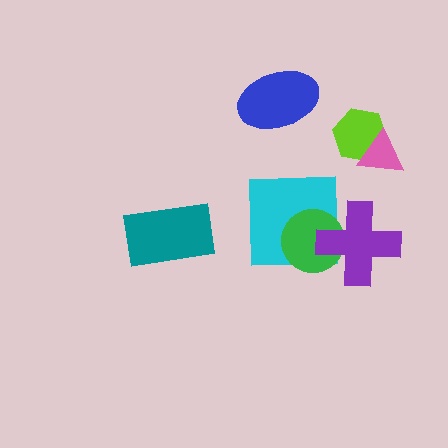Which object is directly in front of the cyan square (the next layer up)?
The green circle is directly in front of the cyan square.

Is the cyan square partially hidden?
Yes, it is partially covered by another shape.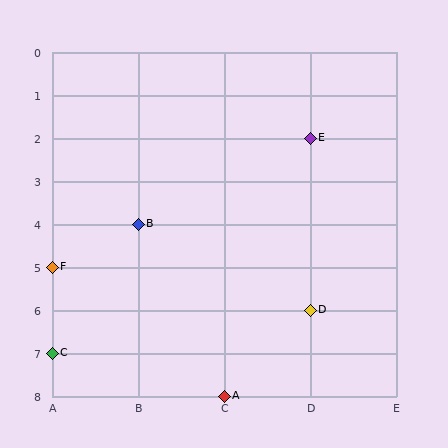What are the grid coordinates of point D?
Point D is at grid coordinates (D, 6).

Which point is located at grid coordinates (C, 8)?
Point A is at (C, 8).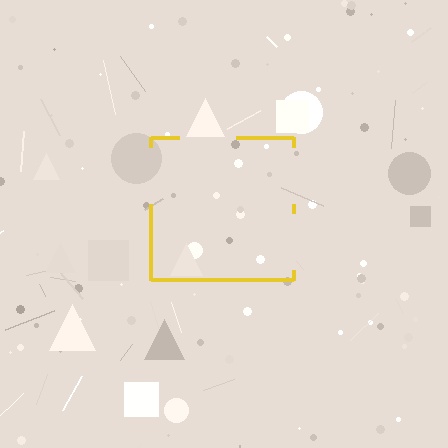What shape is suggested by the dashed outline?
The dashed outline suggests a square.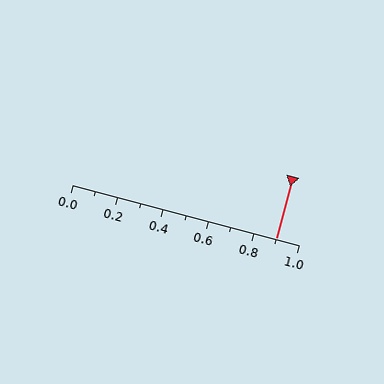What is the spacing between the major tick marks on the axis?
The major ticks are spaced 0.2 apart.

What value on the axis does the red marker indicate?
The marker indicates approximately 0.9.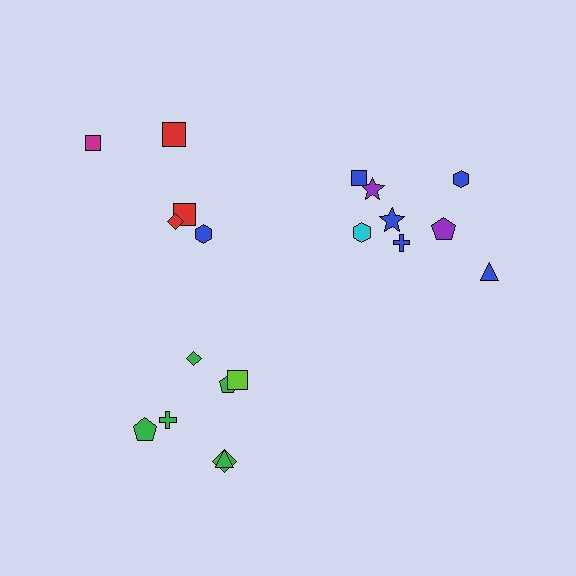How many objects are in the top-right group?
There are 8 objects.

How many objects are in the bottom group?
There are 7 objects.